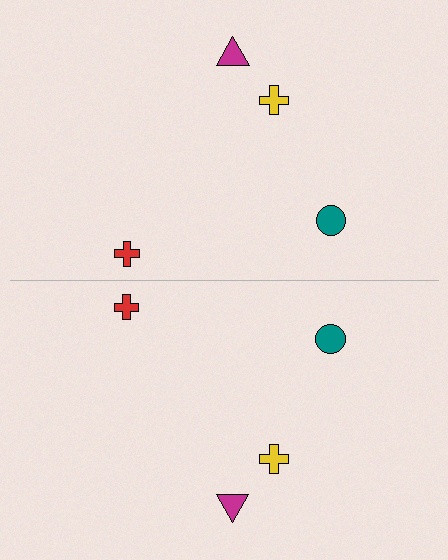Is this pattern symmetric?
Yes, this pattern has bilateral (reflection) symmetry.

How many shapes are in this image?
There are 8 shapes in this image.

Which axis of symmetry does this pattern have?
The pattern has a horizontal axis of symmetry running through the center of the image.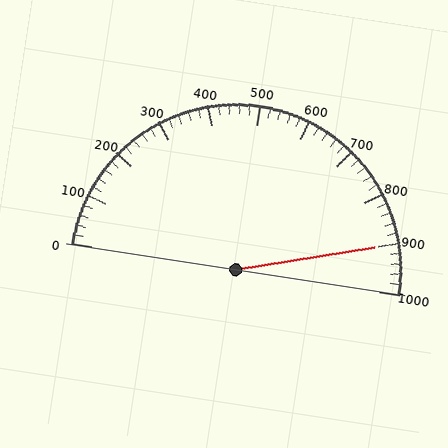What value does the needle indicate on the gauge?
The needle indicates approximately 900.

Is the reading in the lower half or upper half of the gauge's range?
The reading is in the upper half of the range (0 to 1000).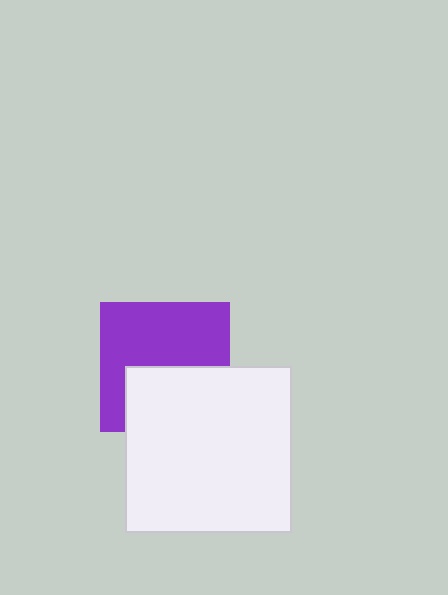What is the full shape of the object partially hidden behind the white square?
The partially hidden object is a purple square.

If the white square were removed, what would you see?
You would see the complete purple square.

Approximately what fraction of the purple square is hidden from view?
Roughly 41% of the purple square is hidden behind the white square.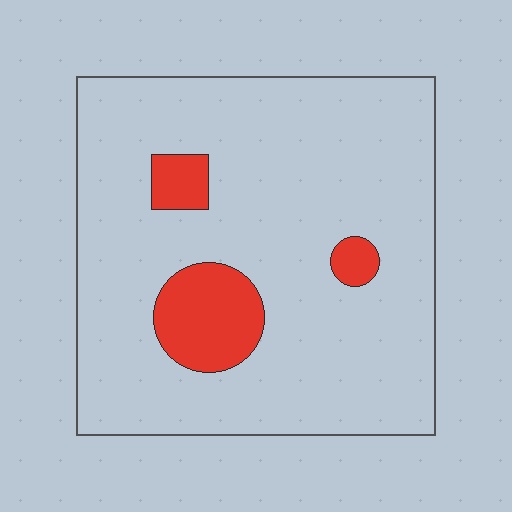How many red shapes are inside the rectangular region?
3.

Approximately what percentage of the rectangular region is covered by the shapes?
Approximately 10%.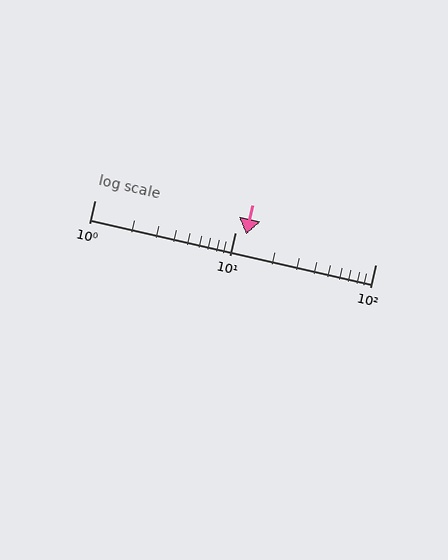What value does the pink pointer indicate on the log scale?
The pointer indicates approximately 12.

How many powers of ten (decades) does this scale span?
The scale spans 2 decades, from 1 to 100.